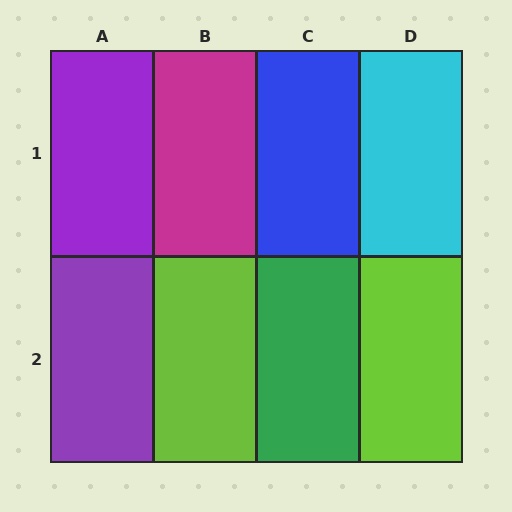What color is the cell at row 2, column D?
Lime.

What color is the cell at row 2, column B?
Lime.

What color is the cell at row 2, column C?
Green.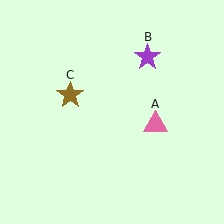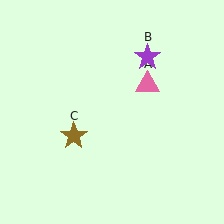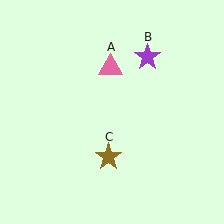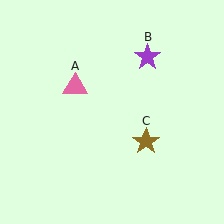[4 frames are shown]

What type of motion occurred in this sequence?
The pink triangle (object A), brown star (object C) rotated counterclockwise around the center of the scene.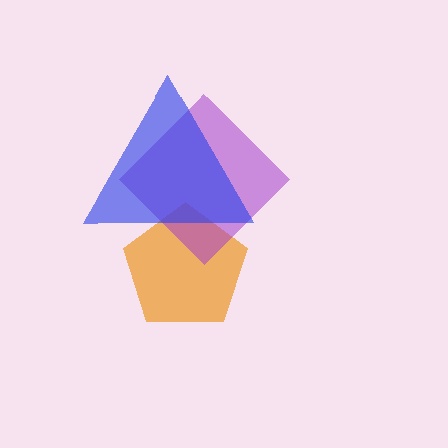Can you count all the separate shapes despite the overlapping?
Yes, there are 3 separate shapes.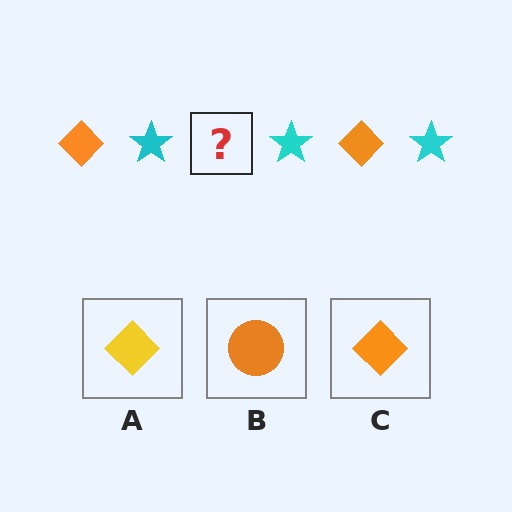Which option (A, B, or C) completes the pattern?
C.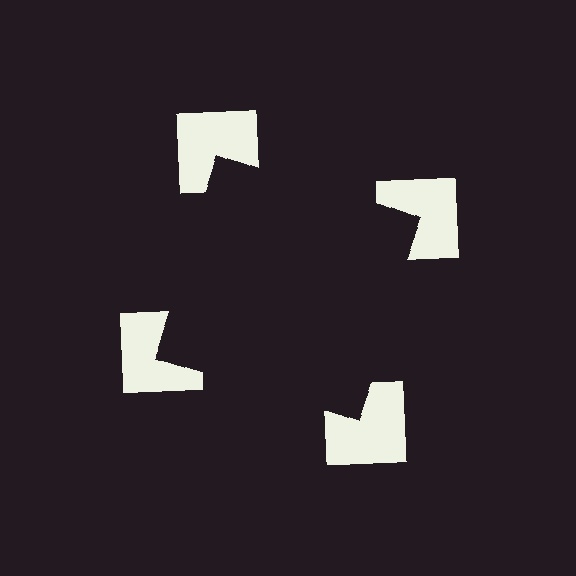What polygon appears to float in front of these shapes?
An illusory square — its edges are inferred from the aligned wedge cuts in the notched squares, not physically drawn.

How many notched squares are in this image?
There are 4 — one at each vertex of the illusory square.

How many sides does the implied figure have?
4 sides.